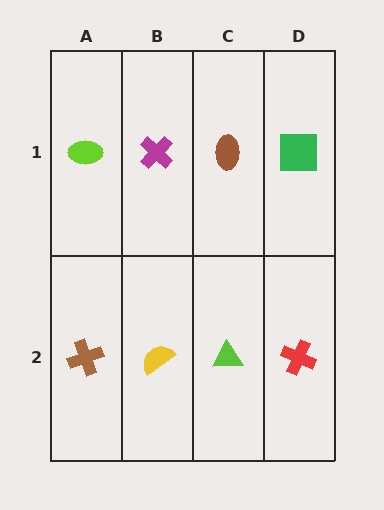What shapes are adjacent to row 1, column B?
A yellow semicircle (row 2, column B), a lime ellipse (row 1, column A), a brown ellipse (row 1, column C).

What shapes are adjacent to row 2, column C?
A brown ellipse (row 1, column C), a yellow semicircle (row 2, column B), a red cross (row 2, column D).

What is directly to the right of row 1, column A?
A magenta cross.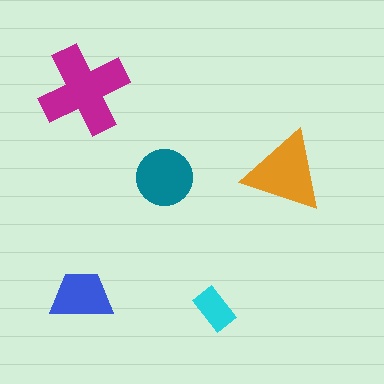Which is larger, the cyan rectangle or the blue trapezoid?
The blue trapezoid.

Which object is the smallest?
The cyan rectangle.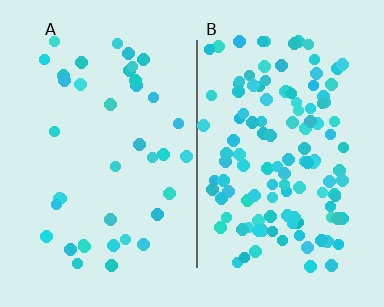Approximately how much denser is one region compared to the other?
Approximately 3.1× — region B over region A.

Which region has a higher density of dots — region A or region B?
B (the right).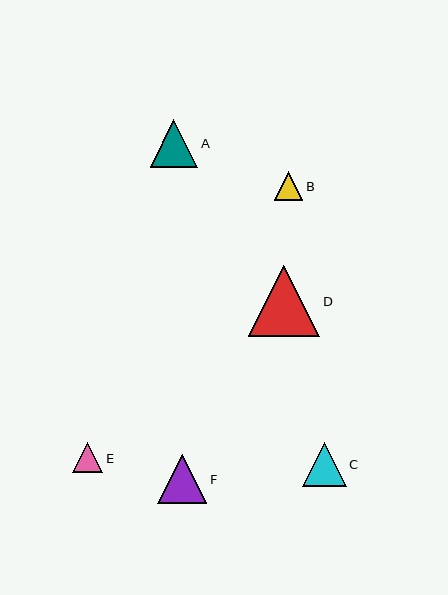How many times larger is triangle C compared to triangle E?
Triangle C is approximately 1.5 times the size of triangle E.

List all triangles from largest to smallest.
From largest to smallest: D, F, A, C, E, B.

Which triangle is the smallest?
Triangle B is the smallest with a size of approximately 28 pixels.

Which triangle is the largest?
Triangle D is the largest with a size of approximately 71 pixels.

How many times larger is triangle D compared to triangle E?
Triangle D is approximately 2.4 times the size of triangle E.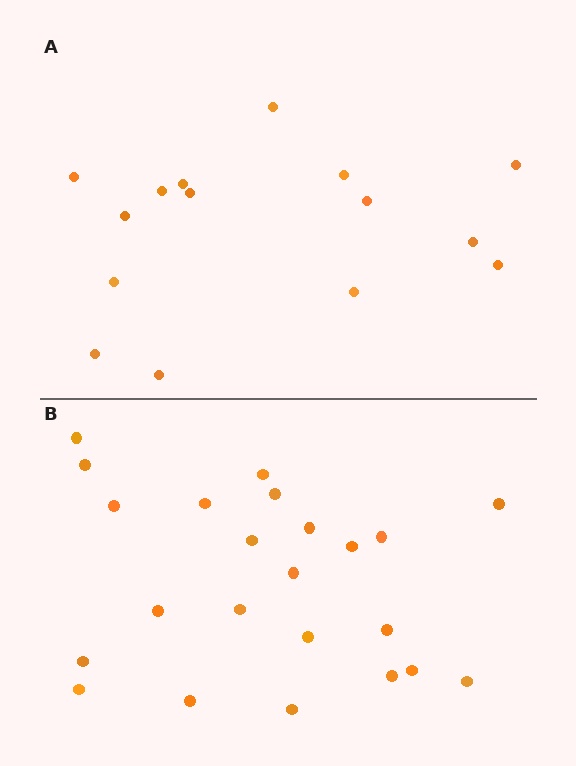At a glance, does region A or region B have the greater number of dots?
Region B (the bottom region) has more dots.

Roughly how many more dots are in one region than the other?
Region B has roughly 8 or so more dots than region A.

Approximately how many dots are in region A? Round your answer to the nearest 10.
About 20 dots. (The exact count is 15, which rounds to 20.)